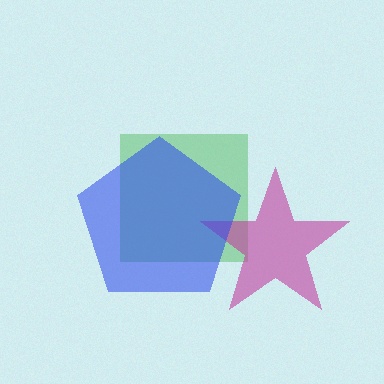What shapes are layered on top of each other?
The layered shapes are: a green square, a magenta star, a blue pentagon.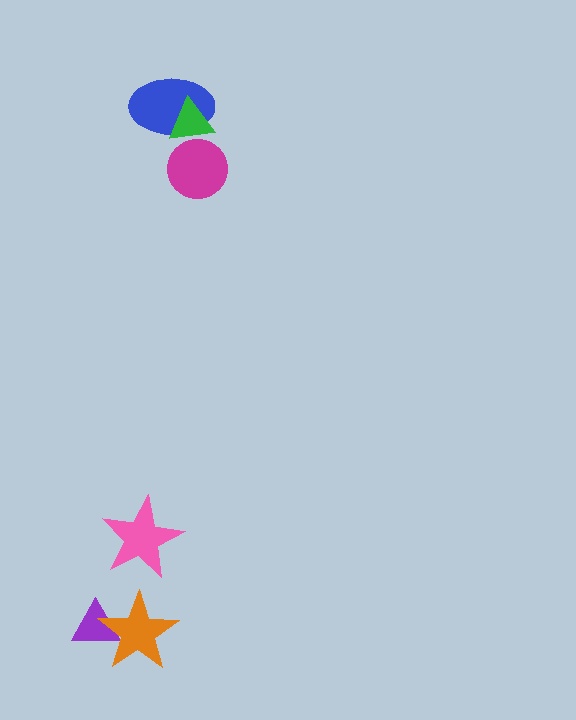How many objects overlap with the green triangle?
2 objects overlap with the green triangle.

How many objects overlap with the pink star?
0 objects overlap with the pink star.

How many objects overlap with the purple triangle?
1 object overlaps with the purple triangle.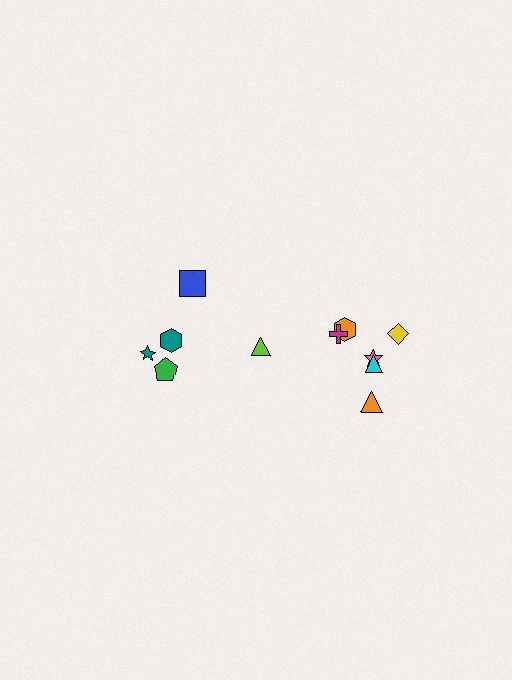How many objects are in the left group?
There are 4 objects.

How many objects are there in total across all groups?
There are 11 objects.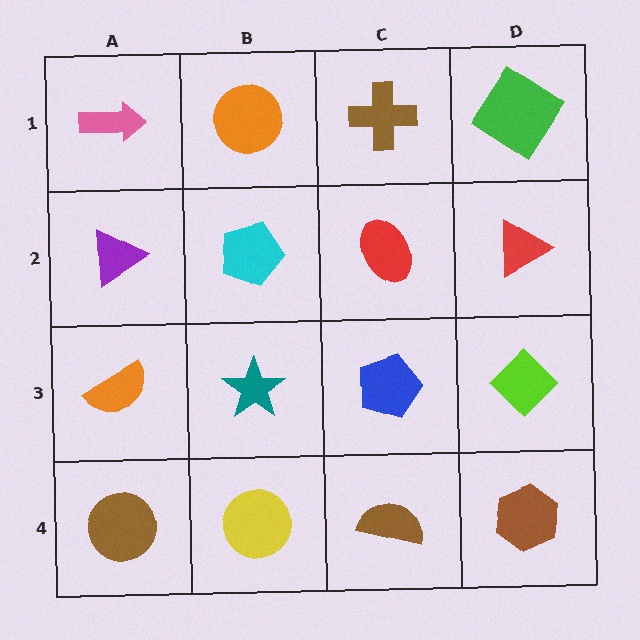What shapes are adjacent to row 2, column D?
A green diamond (row 1, column D), a lime diamond (row 3, column D), a red ellipse (row 2, column C).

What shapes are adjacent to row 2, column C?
A brown cross (row 1, column C), a blue pentagon (row 3, column C), a cyan pentagon (row 2, column B), a red triangle (row 2, column D).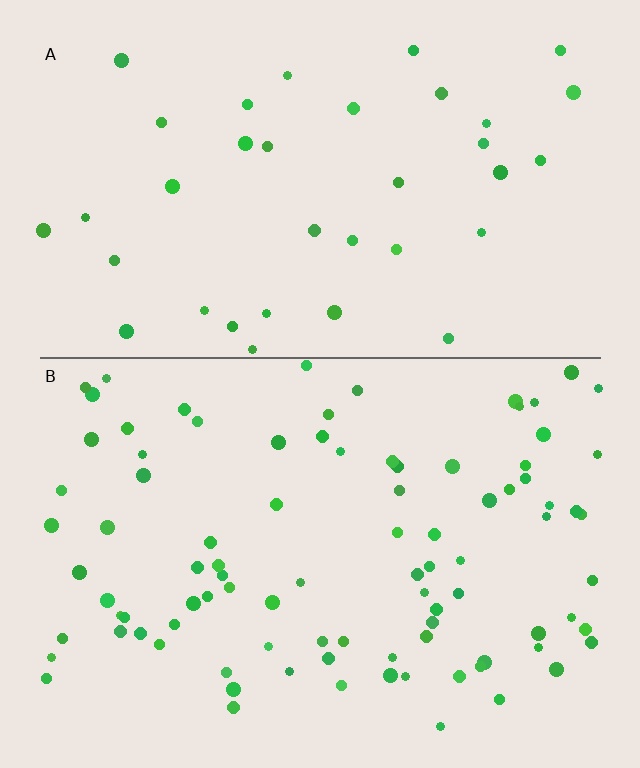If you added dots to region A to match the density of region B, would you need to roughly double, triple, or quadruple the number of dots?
Approximately triple.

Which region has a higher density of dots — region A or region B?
B (the bottom).